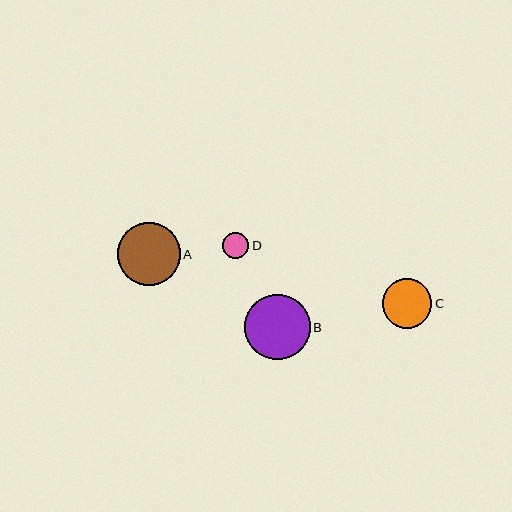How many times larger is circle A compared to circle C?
Circle A is approximately 1.3 times the size of circle C.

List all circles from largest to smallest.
From largest to smallest: B, A, C, D.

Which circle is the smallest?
Circle D is the smallest with a size of approximately 26 pixels.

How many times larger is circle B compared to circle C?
Circle B is approximately 1.3 times the size of circle C.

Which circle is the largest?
Circle B is the largest with a size of approximately 65 pixels.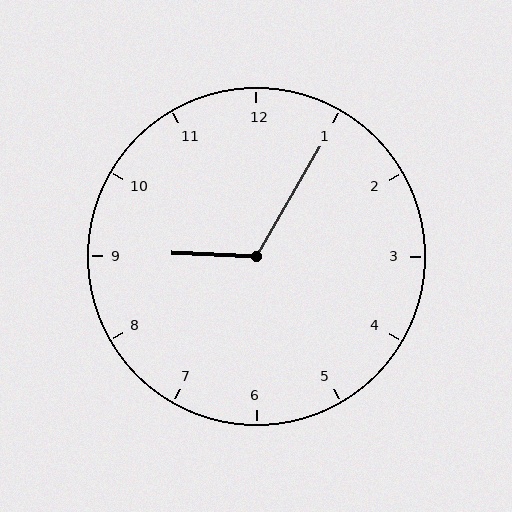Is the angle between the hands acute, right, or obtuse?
It is obtuse.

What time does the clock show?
9:05.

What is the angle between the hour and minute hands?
Approximately 118 degrees.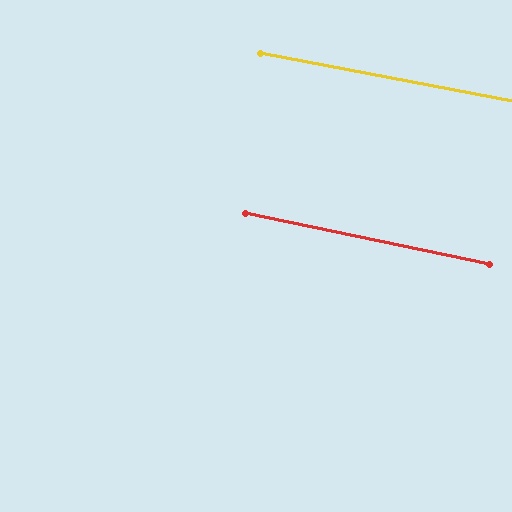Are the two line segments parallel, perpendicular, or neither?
Parallel — their directions differ by only 1.0°.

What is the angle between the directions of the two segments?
Approximately 1 degree.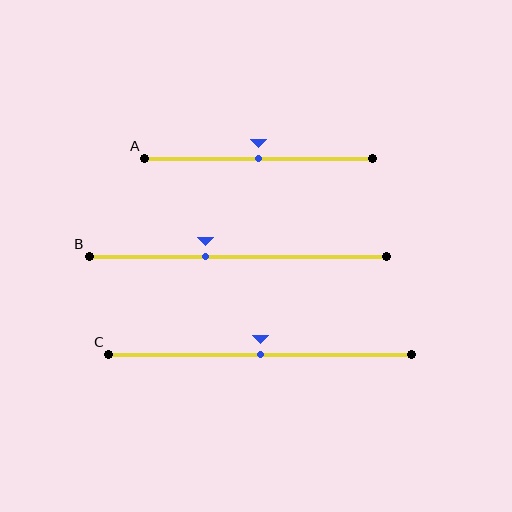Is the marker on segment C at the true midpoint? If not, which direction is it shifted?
Yes, the marker on segment C is at the true midpoint.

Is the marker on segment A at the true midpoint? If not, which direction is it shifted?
Yes, the marker on segment A is at the true midpoint.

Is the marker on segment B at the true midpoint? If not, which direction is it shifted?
No, the marker on segment B is shifted to the left by about 11% of the segment length.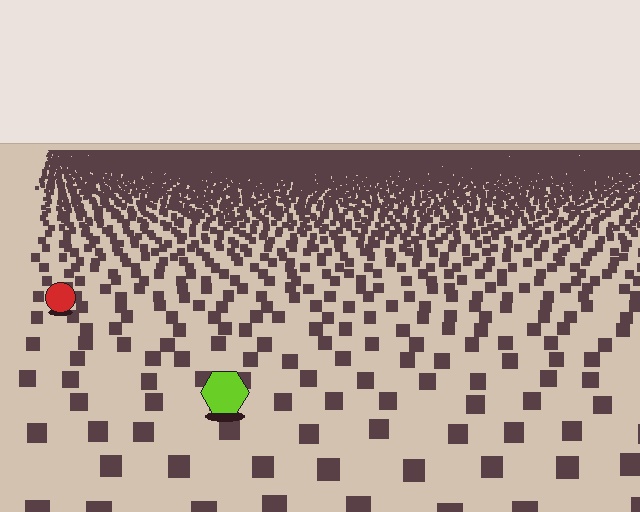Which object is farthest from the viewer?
The red circle is farthest from the viewer. It appears smaller and the ground texture around it is denser.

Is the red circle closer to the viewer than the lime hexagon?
No. The lime hexagon is closer — you can tell from the texture gradient: the ground texture is coarser near it.